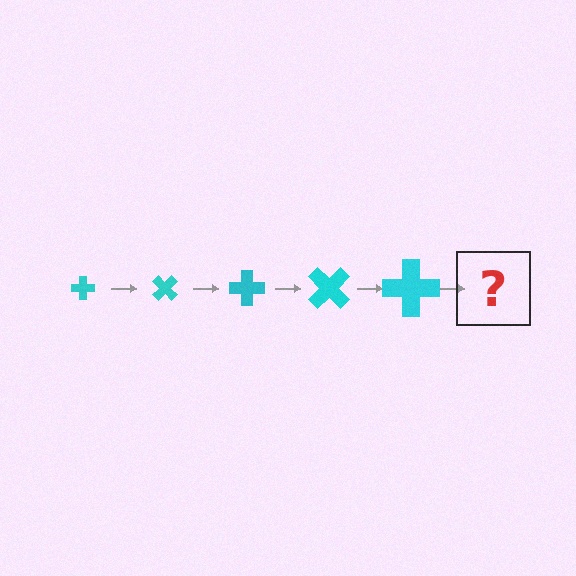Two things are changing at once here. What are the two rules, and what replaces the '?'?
The two rules are that the cross grows larger each step and it rotates 45 degrees each step. The '?' should be a cross, larger than the previous one and rotated 225 degrees from the start.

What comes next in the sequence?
The next element should be a cross, larger than the previous one and rotated 225 degrees from the start.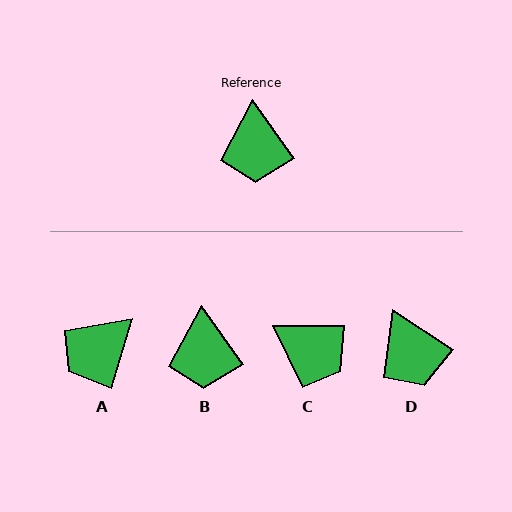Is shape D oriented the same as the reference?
No, it is off by about 21 degrees.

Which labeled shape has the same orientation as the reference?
B.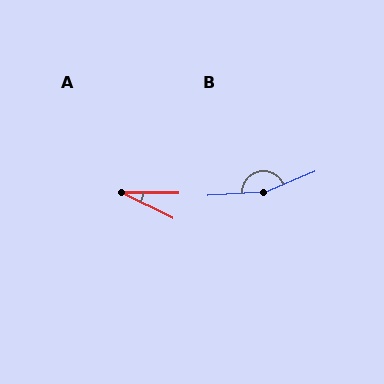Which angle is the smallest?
A, at approximately 26 degrees.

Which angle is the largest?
B, at approximately 161 degrees.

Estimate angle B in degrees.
Approximately 161 degrees.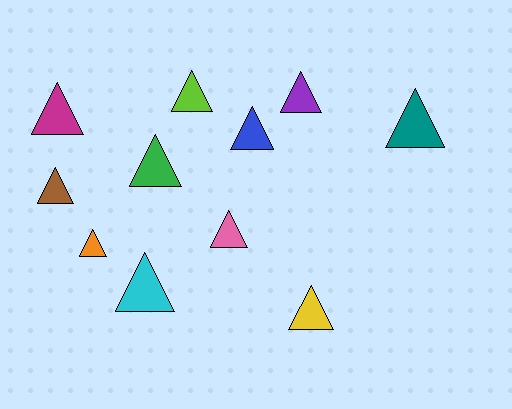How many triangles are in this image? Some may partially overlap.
There are 11 triangles.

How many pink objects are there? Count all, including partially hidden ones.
There is 1 pink object.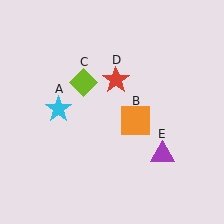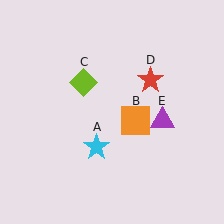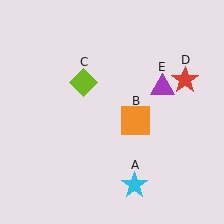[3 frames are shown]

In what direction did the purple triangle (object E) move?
The purple triangle (object E) moved up.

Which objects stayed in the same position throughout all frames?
Orange square (object B) and lime diamond (object C) remained stationary.